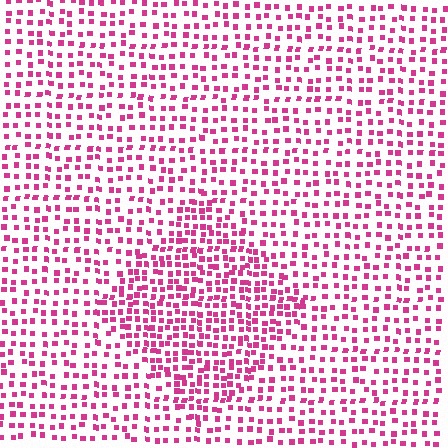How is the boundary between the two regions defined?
The boundary is defined by a change in element density (approximately 1.7x ratio). All elements are the same color, size, and shape.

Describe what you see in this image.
The image contains small magenta elements arranged at two different densities. A diamond-shaped region is visible where the elements are more densely packed than the surrounding area.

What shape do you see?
I see a diamond.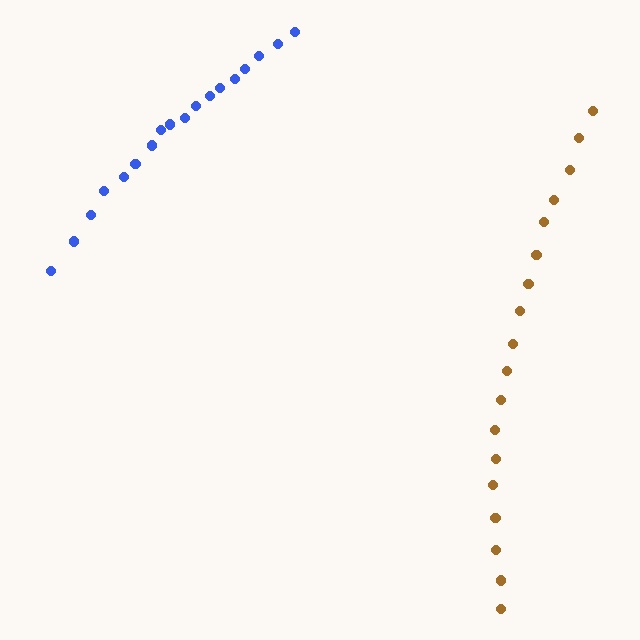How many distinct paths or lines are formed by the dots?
There are 2 distinct paths.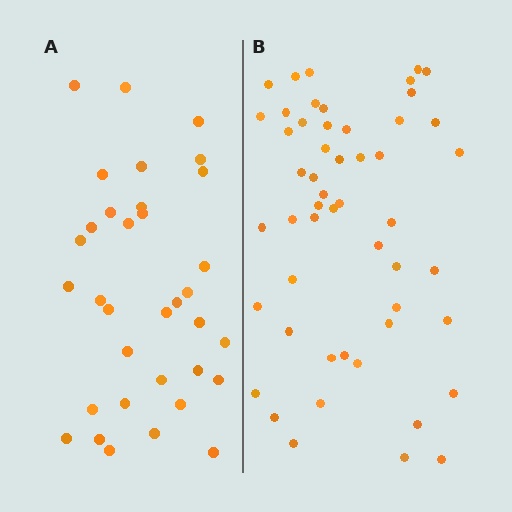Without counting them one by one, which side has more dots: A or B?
Region B (the right region) has more dots.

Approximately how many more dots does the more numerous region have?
Region B has approximately 20 more dots than region A.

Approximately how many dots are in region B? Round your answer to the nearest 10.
About 50 dots. (The exact count is 52, which rounds to 50.)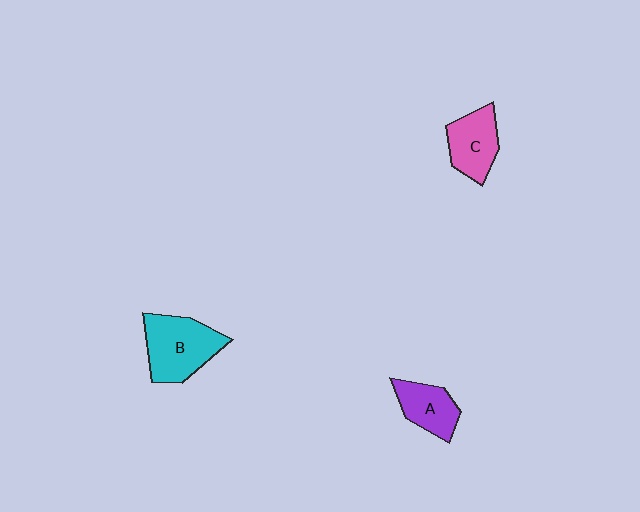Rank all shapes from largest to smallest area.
From largest to smallest: B (cyan), C (pink), A (purple).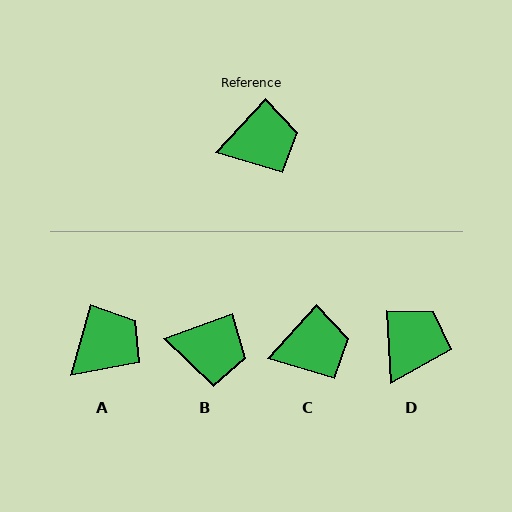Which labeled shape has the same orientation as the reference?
C.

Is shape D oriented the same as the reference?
No, it is off by about 46 degrees.